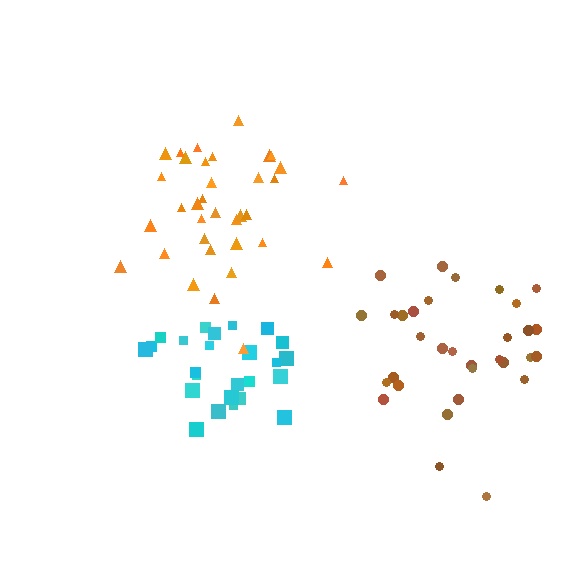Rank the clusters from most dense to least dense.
cyan, orange, brown.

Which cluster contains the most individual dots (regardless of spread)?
Orange (35).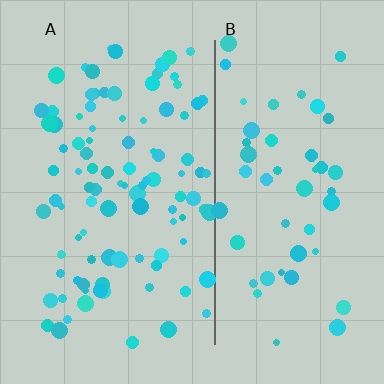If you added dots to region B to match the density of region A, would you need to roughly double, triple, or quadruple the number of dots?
Approximately double.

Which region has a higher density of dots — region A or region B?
A (the left).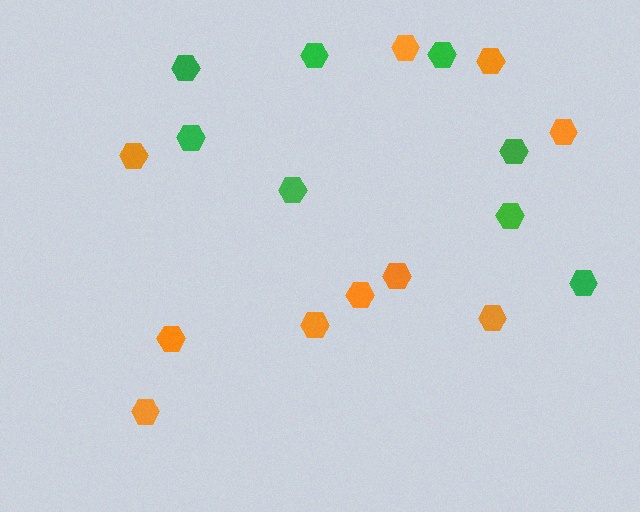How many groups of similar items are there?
There are 2 groups: one group of green hexagons (8) and one group of orange hexagons (10).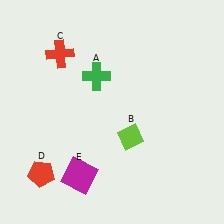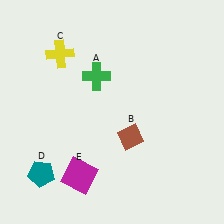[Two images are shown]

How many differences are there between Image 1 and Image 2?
There are 3 differences between the two images.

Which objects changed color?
B changed from lime to brown. C changed from red to yellow. D changed from red to teal.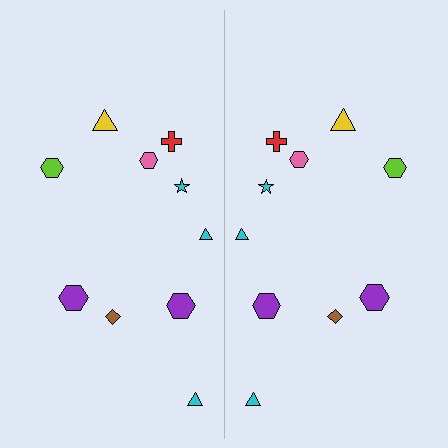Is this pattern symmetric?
Yes, this pattern has bilateral (reflection) symmetry.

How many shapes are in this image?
There are 20 shapes in this image.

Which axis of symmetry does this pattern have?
The pattern has a vertical axis of symmetry running through the center of the image.